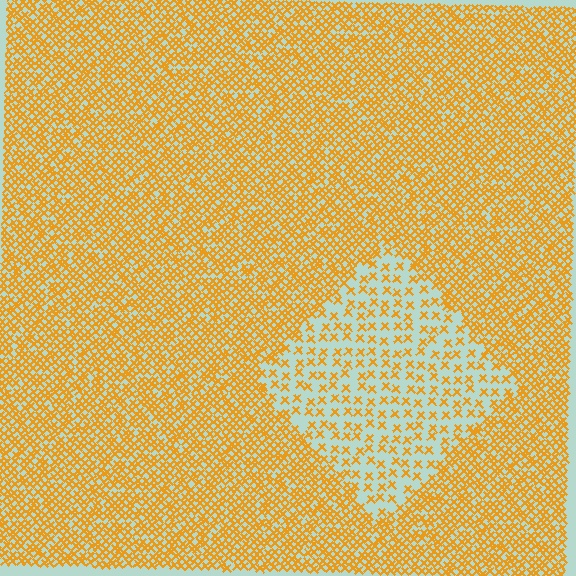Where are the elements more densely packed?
The elements are more densely packed outside the diamond boundary.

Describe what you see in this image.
The image contains small orange elements arranged at two different densities. A diamond-shaped region is visible where the elements are less densely packed than the surrounding area.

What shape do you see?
I see a diamond.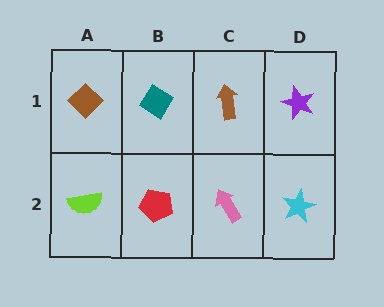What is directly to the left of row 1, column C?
A teal diamond.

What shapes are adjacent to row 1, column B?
A red pentagon (row 2, column B), a brown diamond (row 1, column A), a brown arrow (row 1, column C).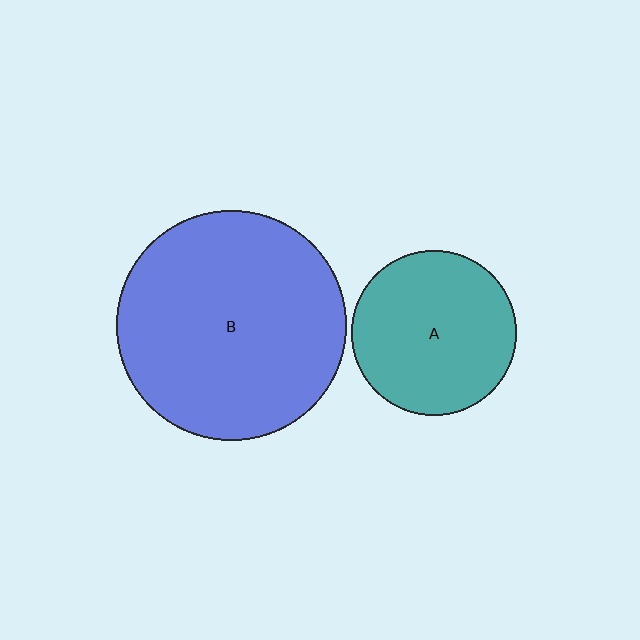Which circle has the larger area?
Circle B (blue).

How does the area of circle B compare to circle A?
Approximately 2.0 times.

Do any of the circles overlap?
No, none of the circles overlap.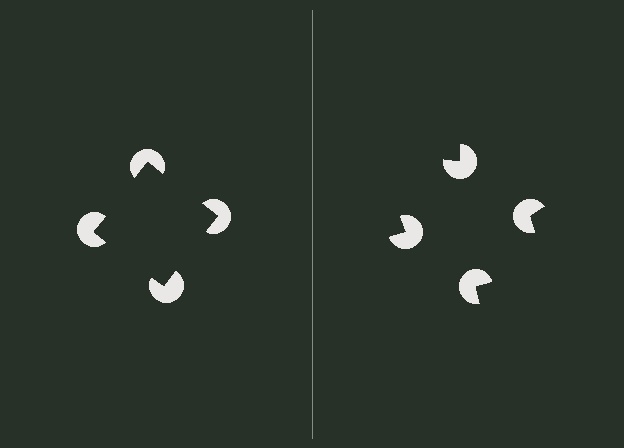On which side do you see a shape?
An illusory square appears on the left side. On the right side the wedge cuts are rotated, so no coherent shape forms.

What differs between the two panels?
The pac-man discs are positioned identically on both sides; only the wedge orientations differ. On the left they align to a square; on the right they are misaligned.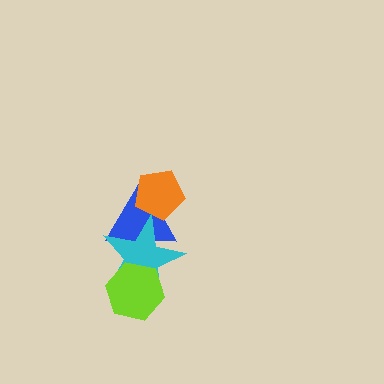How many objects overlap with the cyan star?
2 objects overlap with the cyan star.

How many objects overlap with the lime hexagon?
1 object overlaps with the lime hexagon.